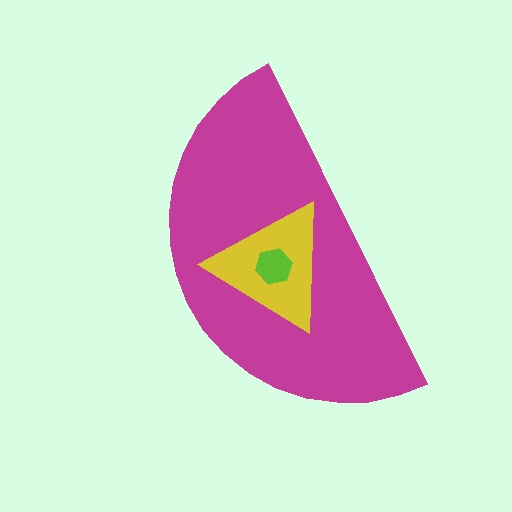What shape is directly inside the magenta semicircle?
The yellow triangle.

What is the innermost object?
The lime hexagon.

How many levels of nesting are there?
3.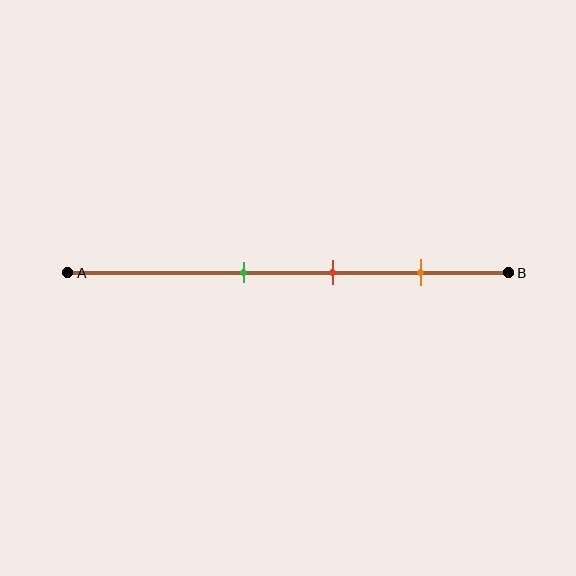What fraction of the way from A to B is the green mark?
The green mark is approximately 40% (0.4) of the way from A to B.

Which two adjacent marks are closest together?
The green and red marks are the closest adjacent pair.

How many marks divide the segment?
There are 3 marks dividing the segment.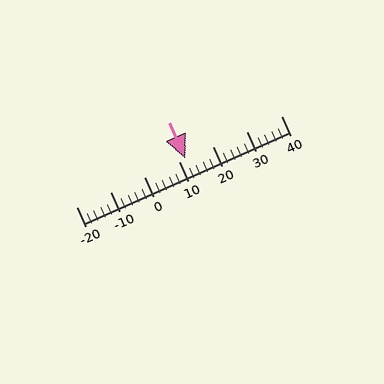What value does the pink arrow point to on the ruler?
The pink arrow points to approximately 12.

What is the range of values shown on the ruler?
The ruler shows values from -20 to 40.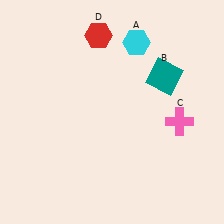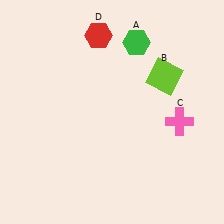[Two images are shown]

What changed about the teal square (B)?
In Image 1, B is teal. In Image 2, it changed to lime.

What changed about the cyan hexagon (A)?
In Image 1, A is cyan. In Image 2, it changed to green.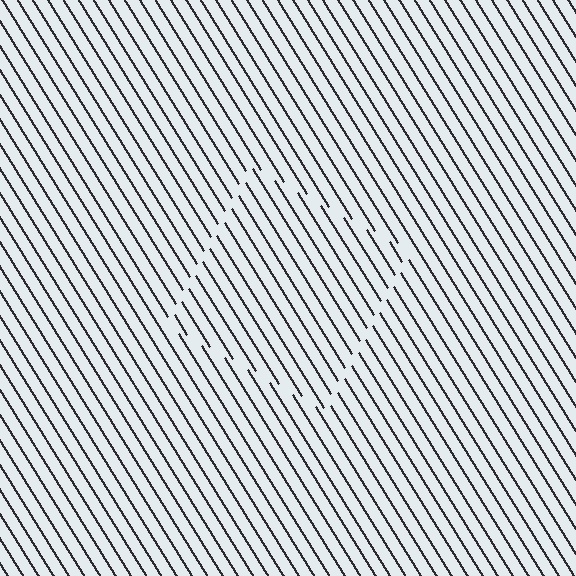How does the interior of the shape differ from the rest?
The interior of the shape contains the same grating, shifted by half a period — the contour is defined by the phase discontinuity where line-ends from the inner and outer gratings abut.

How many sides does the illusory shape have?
4 sides — the line-ends trace a square.